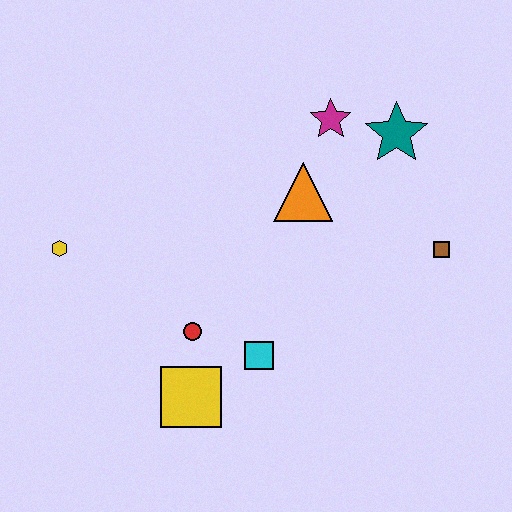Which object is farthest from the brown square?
The yellow hexagon is farthest from the brown square.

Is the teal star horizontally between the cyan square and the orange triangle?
No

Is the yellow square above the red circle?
No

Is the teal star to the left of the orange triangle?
No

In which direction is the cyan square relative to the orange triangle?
The cyan square is below the orange triangle.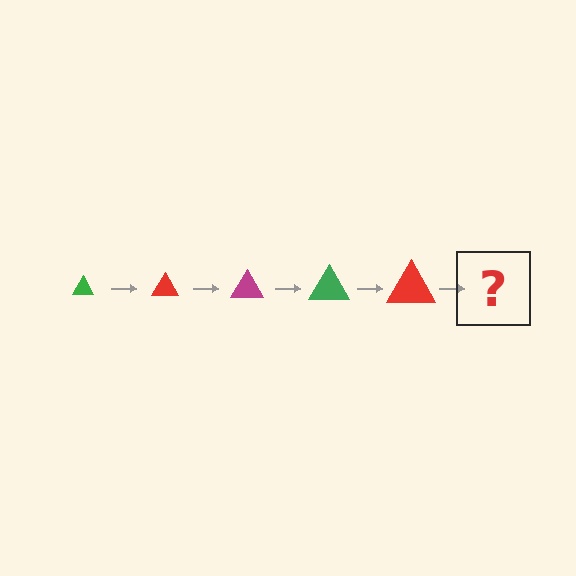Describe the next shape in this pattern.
It should be a magenta triangle, larger than the previous one.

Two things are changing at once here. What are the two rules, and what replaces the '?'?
The two rules are that the triangle grows larger each step and the color cycles through green, red, and magenta. The '?' should be a magenta triangle, larger than the previous one.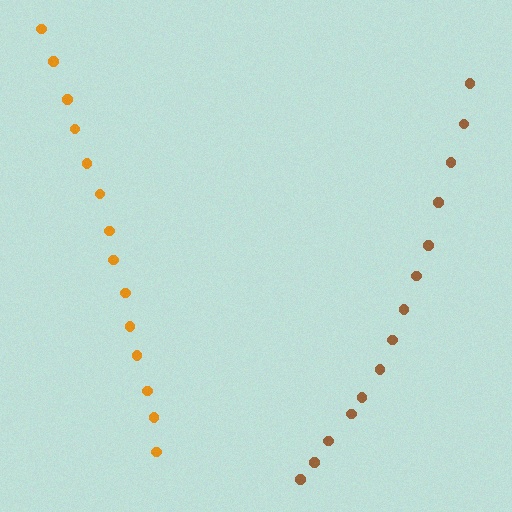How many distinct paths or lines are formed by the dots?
There are 2 distinct paths.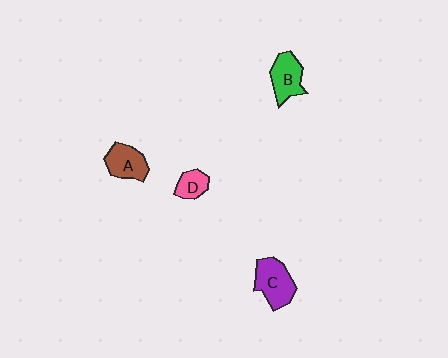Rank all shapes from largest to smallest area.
From largest to smallest: C (purple), B (green), A (brown), D (pink).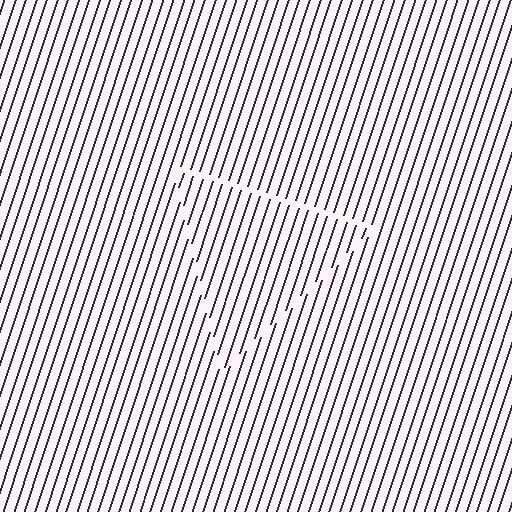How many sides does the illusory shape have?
3 sides — the line-ends trace a triangle.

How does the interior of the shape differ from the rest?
The interior of the shape contains the same grating, shifted by half a period — the contour is defined by the phase discontinuity where line-ends from the inner and outer gratings abut.